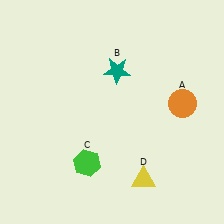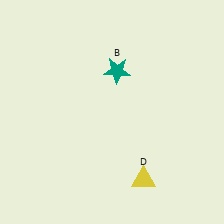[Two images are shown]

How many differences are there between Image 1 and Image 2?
There are 2 differences between the two images.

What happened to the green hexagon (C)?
The green hexagon (C) was removed in Image 2. It was in the bottom-left area of Image 1.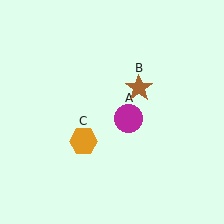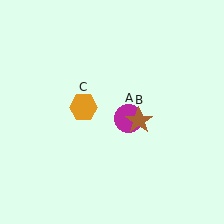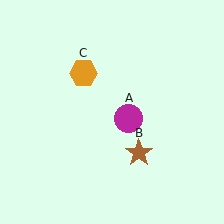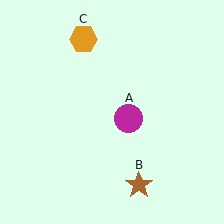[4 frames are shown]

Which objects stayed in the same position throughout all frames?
Magenta circle (object A) remained stationary.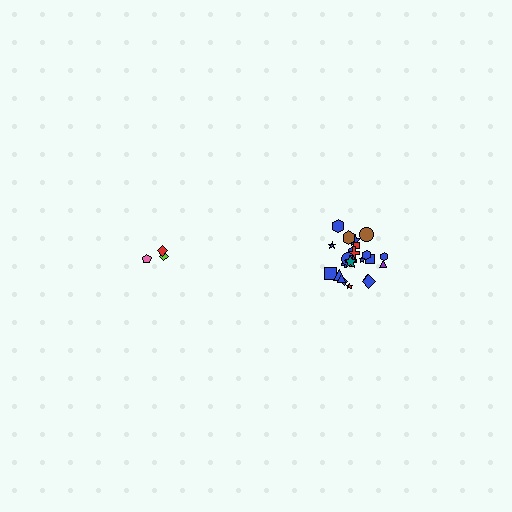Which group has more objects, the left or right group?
The right group.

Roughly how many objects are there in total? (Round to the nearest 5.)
Roughly 30 objects in total.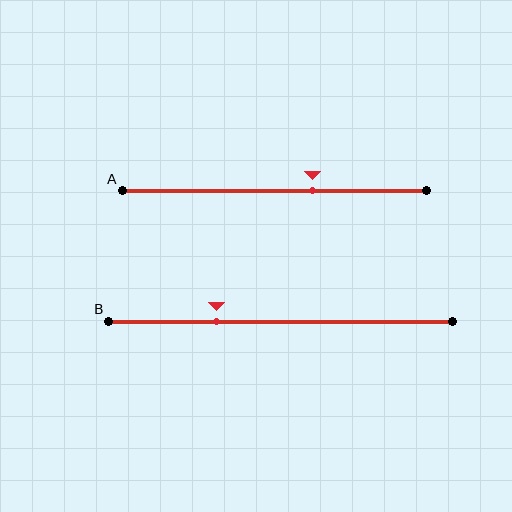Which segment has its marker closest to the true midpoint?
Segment A has its marker closest to the true midpoint.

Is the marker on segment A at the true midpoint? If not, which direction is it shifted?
No, the marker on segment A is shifted to the right by about 13% of the segment length.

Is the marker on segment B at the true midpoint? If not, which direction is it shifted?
No, the marker on segment B is shifted to the left by about 19% of the segment length.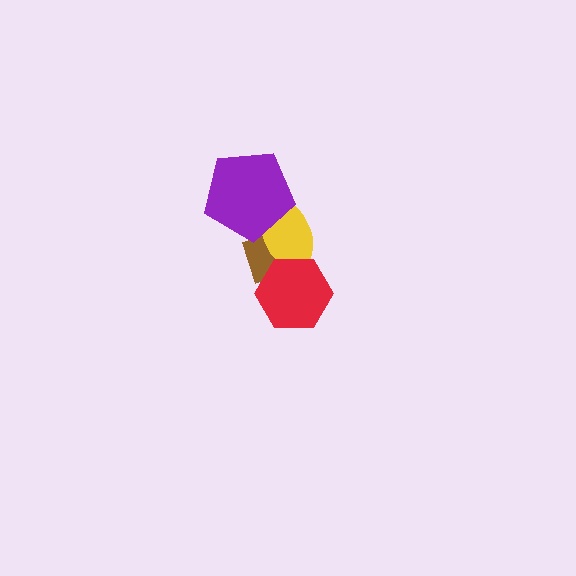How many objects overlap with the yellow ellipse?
3 objects overlap with the yellow ellipse.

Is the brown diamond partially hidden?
Yes, it is partially covered by another shape.